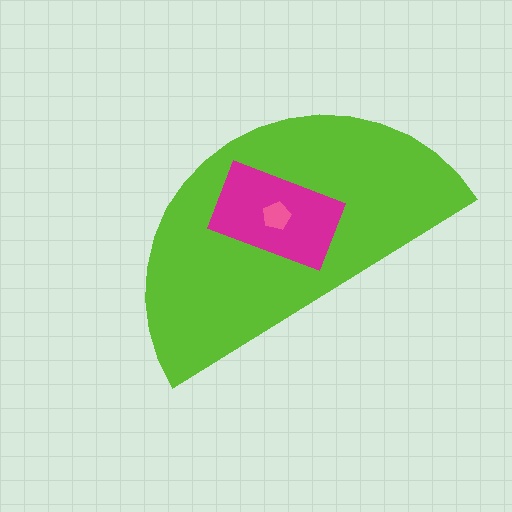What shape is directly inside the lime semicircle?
The magenta rectangle.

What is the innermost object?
The pink pentagon.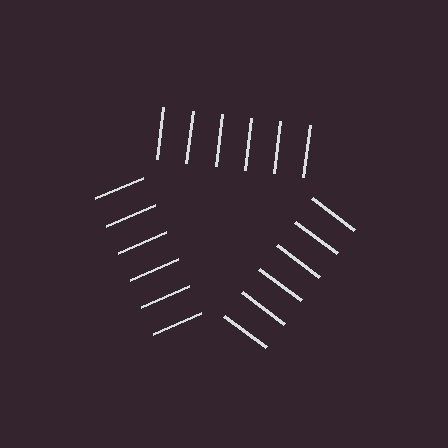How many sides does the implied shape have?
3 sides — the line-ends trace a triangle.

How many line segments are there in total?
18 — 6 along each of the 3 edges.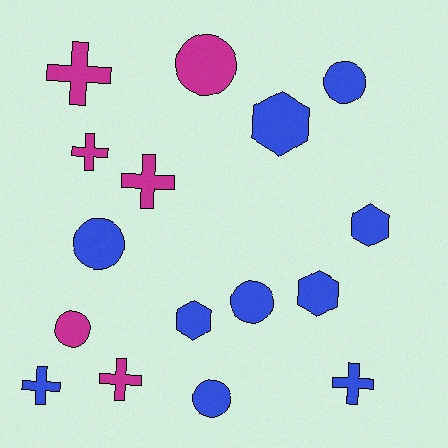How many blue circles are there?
There are 4 blue circles.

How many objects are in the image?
There are 16 objects.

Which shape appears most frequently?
Cross, with 6 objects.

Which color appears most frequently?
Blue, with 10 objects.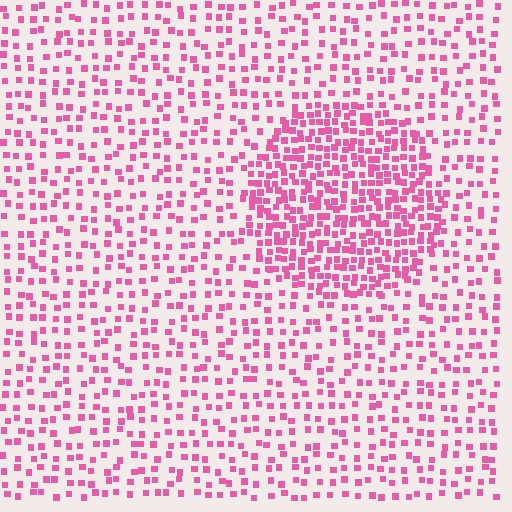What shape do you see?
I see a circle.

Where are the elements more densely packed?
The elements are more densely packed inside the circle boundary.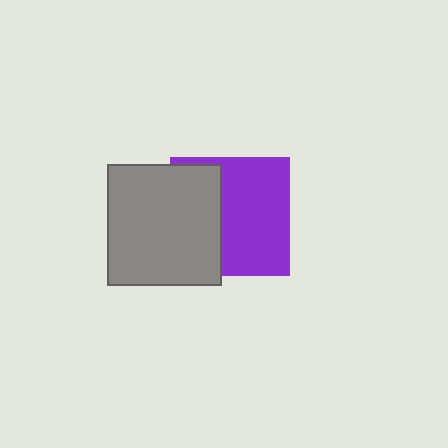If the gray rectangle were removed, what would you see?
You would see the complete purple square.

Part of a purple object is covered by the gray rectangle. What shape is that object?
It is a square.